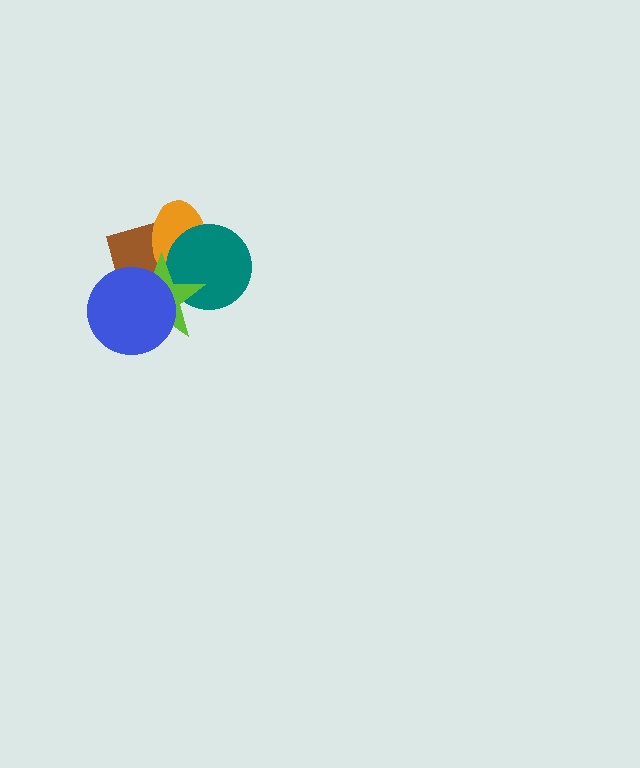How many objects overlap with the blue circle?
2 objects overlap with the blue circle.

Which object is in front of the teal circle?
The lime star is in front of the teal circle.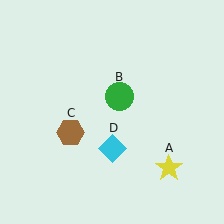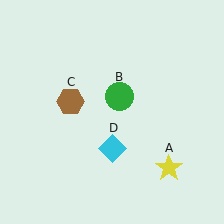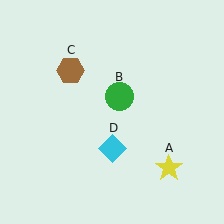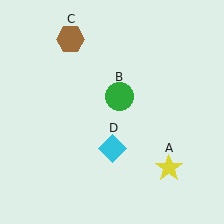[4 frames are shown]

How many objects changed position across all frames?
1 object changed position: brown hexagon (object C).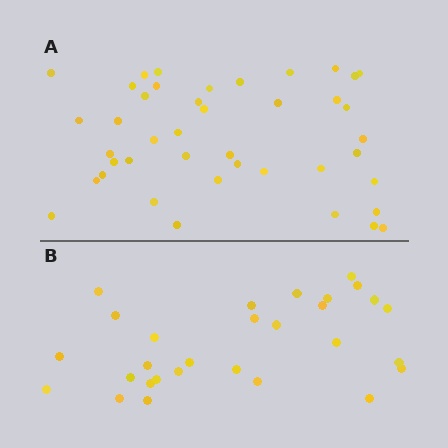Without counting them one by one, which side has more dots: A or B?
Region A (the top region) has more dots.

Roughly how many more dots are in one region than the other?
Region A has approximately 15 more dots than region B.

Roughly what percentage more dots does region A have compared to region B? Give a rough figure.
About 45% more.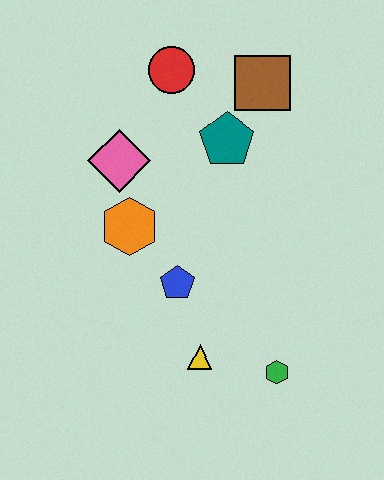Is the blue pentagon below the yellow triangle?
No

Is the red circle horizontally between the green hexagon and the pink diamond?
Yes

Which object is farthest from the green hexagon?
The red circle is farthest from the green hexagon.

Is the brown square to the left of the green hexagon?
Yes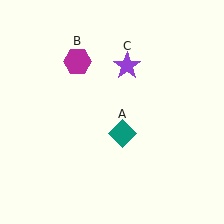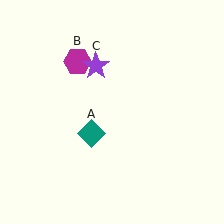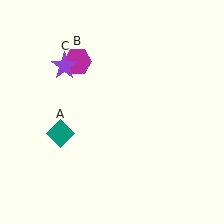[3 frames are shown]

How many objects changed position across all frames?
2 objects changed position: teal diamond (object A), purple star (object C).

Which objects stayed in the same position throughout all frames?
Magenta hexagon (object B) remained stationary.